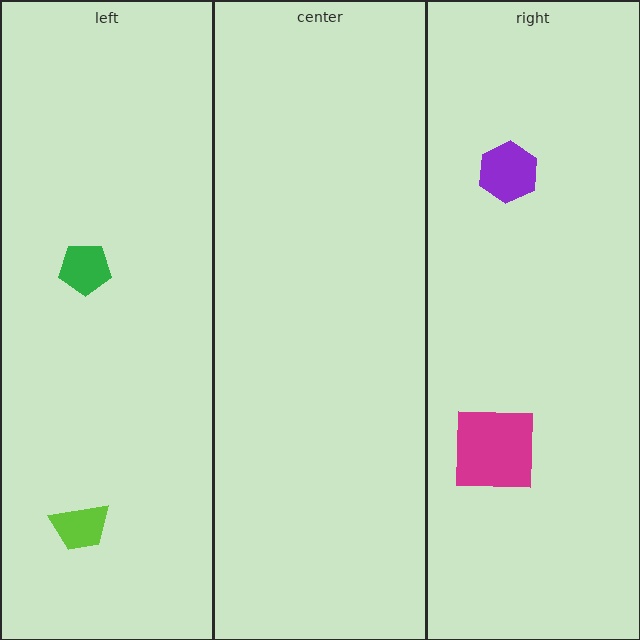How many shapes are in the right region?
2.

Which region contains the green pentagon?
The left region.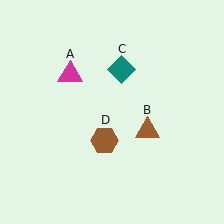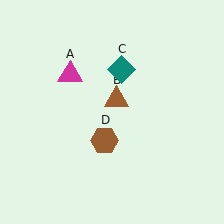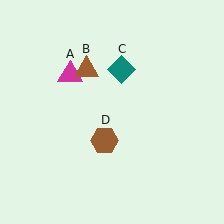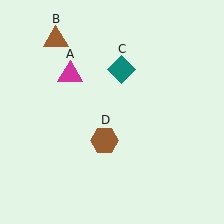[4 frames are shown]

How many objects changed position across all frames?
1 object changed position: brown triangle (object B).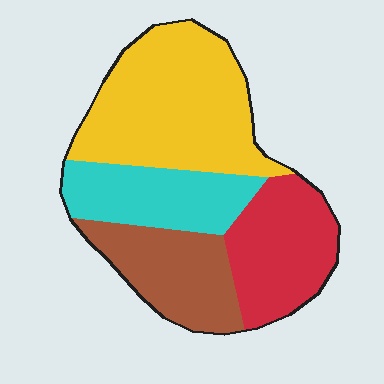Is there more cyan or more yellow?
Yellow.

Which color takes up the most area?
Yellow, at roughly 40%.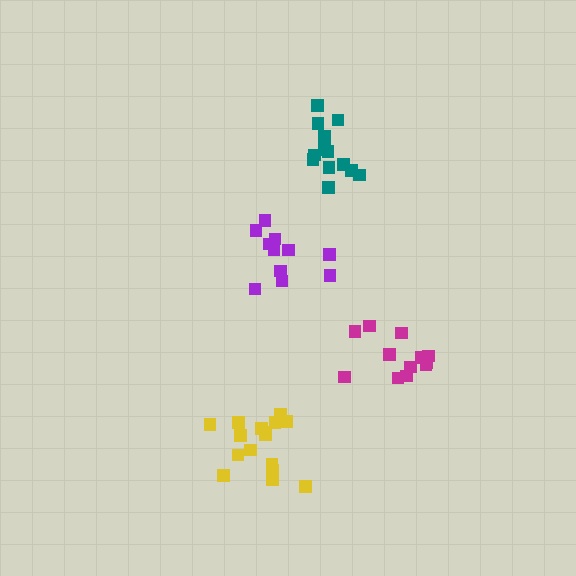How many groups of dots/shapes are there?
There are 4 groups.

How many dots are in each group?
Group 1: 13 dots, Group 2: 16 dots, Group 3: 11 dots, Group 4: 12 dots (52 total).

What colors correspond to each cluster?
The clusters are colored: teal, yellow, purple, magenta.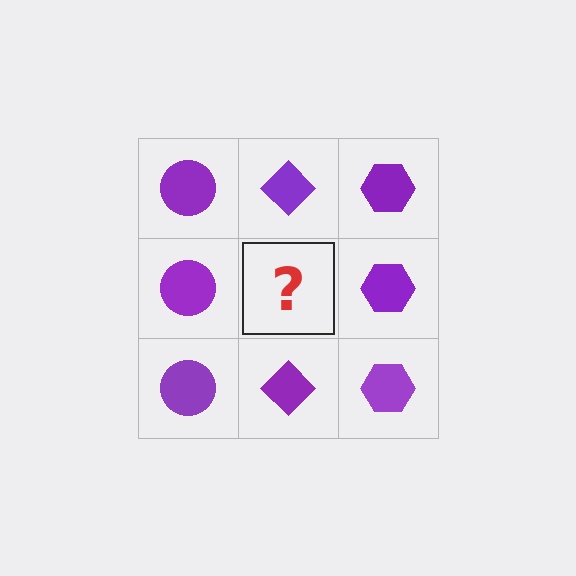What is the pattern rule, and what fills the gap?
The rule is that each column has a consistent shape. The gap should be filled with a purple diamond.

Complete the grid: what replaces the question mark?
The question mark should be replaced with a purple diamond.